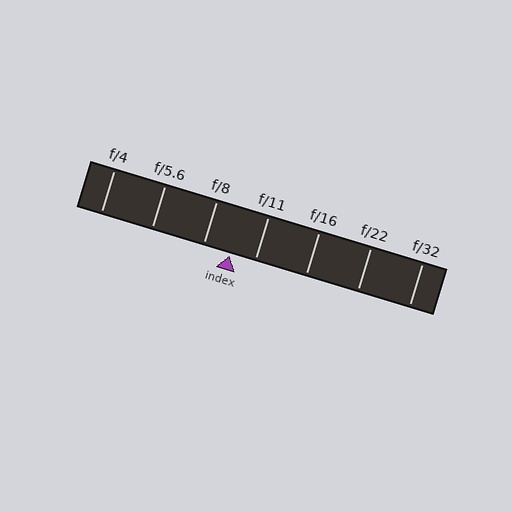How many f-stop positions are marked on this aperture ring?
There are 7 f-stop positions marked.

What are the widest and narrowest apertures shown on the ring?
The widest aperture shown is f/4 and the narrowest is f/32.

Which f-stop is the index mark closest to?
The index mark is closest to f/11.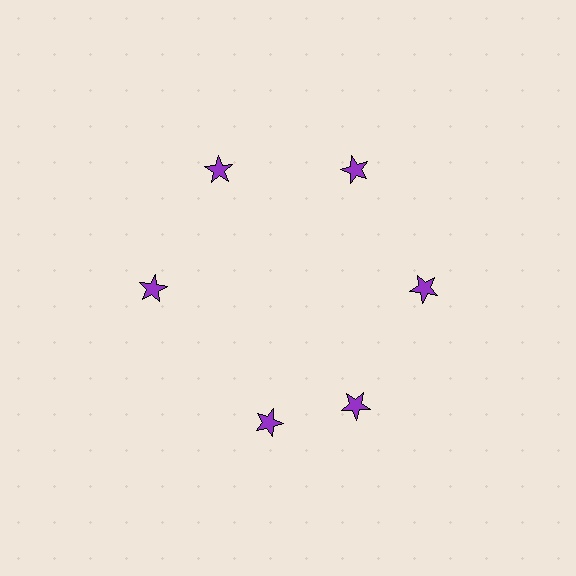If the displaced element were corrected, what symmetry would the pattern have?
It would have 6-fold rotational symmetry — the pattern would map onto itself every 60 degrees.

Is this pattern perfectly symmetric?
No. The 6 purple stars are arranged in a ring, but one element near the 7 o'clock position is rotated out of alignment along the ring, breaking the 6-fold rotational symmetry.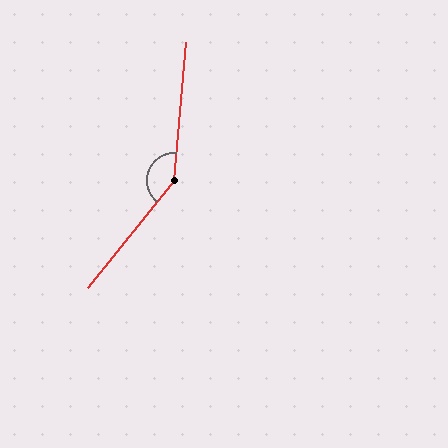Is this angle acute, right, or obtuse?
It is obtuse.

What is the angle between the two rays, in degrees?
Approximately 146 degrees.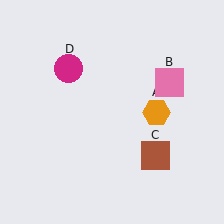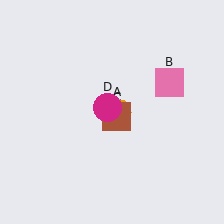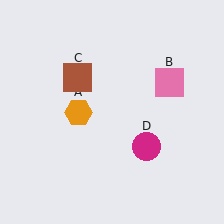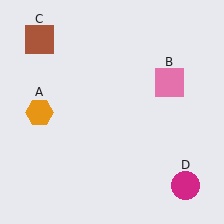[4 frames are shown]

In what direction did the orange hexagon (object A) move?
The orange hexagon (object A) moved left.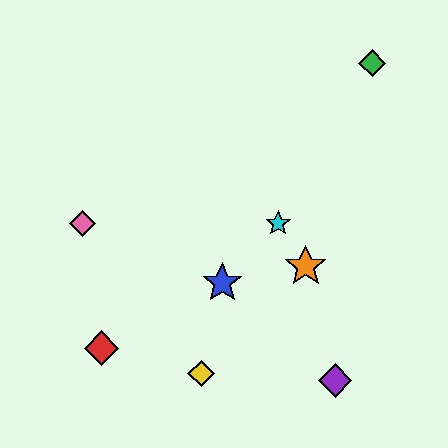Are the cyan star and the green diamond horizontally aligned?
No, the cyan star is at y≈223 and the green diamond is at y≈63.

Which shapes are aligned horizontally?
The cyan star, the pink diamond are aligned horizontally.